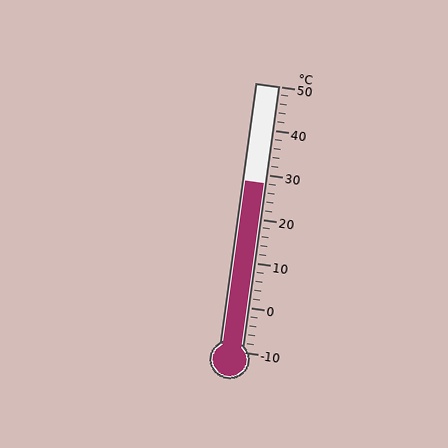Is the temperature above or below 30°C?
The temperature is below 30°C.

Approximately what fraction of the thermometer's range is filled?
The thermometer is filled to approximately 65% of its range.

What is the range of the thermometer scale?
The thermometer scale ranges from -10°C to 50°C.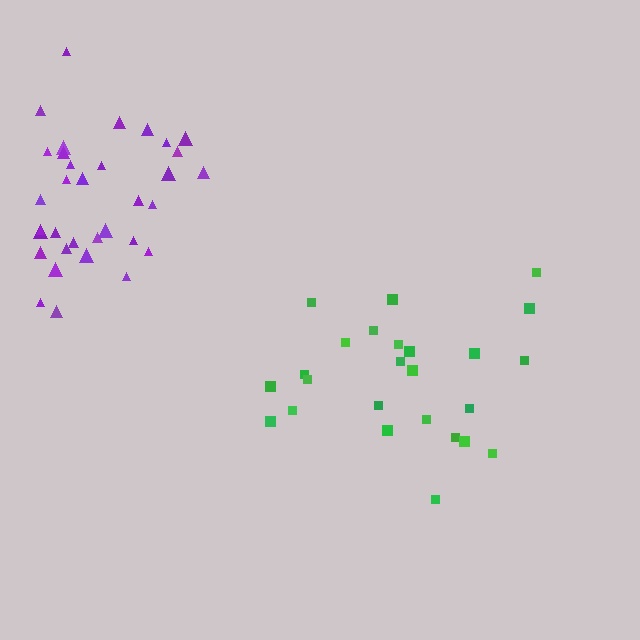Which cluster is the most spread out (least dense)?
Green.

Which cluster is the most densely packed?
Purple.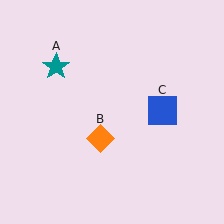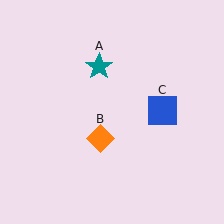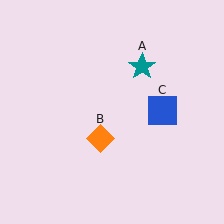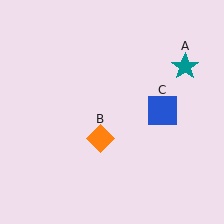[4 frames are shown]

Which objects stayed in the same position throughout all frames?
Orange diamond (object B) and blue square (object C) remained stationary.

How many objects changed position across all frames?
1 object changed position: teal star (object A).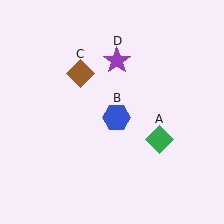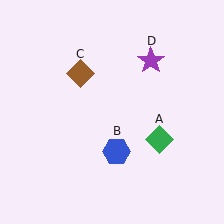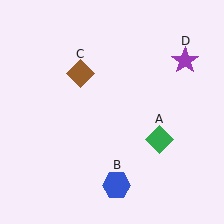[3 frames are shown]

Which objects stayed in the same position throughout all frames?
Green diamond (object A) and brown diamond (object C) remained stationary.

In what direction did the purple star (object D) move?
The purple star (object D) moved right.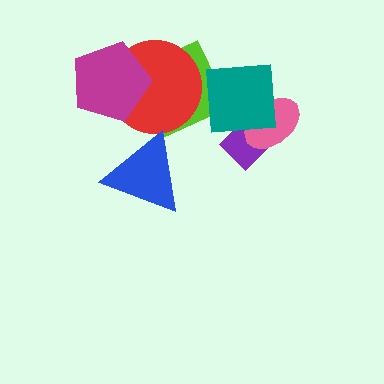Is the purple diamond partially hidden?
Yes, it is partially covered by another shape.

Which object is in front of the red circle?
The magenta pentagon is in front of the red circle.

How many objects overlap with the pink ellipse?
2 objects overlap with the pink ellipse.